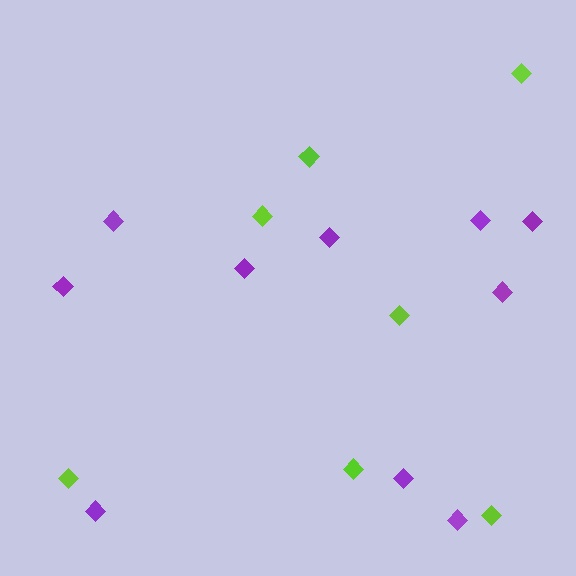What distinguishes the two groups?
There are 2 groups: one group of lime diamonds (7) and one group of purple diamonds (10).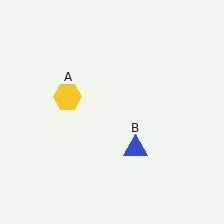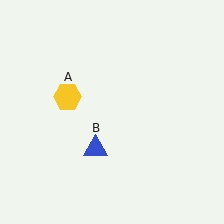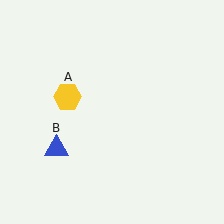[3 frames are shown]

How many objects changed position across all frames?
1 object changed position: blue triangle (object B).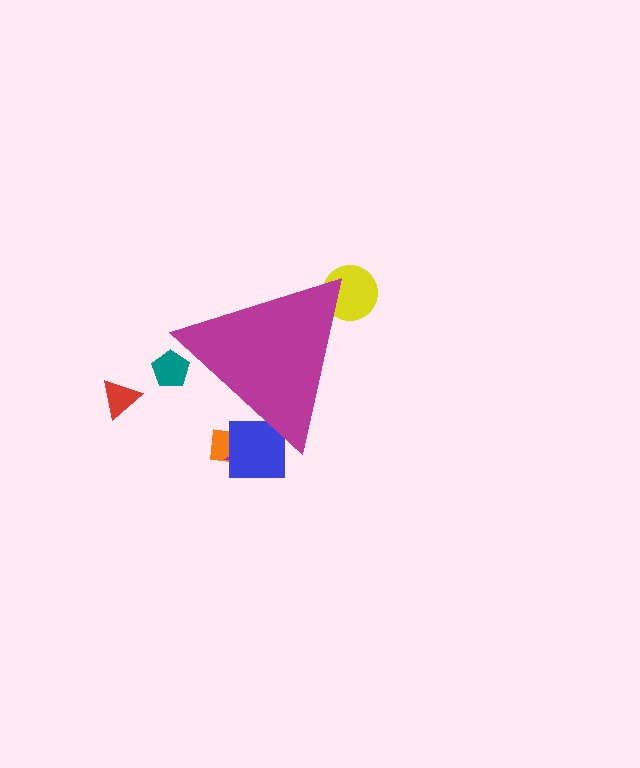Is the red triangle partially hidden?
No, the red triangle is fully visible.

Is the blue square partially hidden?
Yes, the blue square is partially hidden behind the magenta triangle.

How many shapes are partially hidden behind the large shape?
5 shapes are partially hidden.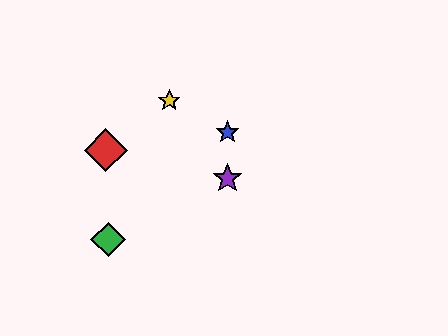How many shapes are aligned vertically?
2 shapes (the blue star, the purple star) are aligned vertically.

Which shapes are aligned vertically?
The blue star, the purple star are aligned vertically.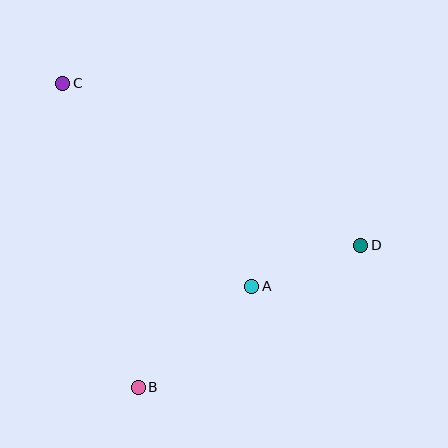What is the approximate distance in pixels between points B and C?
The distance between B and C is approximately 313 pixels.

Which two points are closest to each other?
Points A and D are closest to each other.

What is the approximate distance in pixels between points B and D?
The distance between B and D is approximately 264 pixels.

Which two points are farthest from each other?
Points C and D are farthest from each other.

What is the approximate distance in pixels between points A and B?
The distance between A and B is approximately 152 pixels.